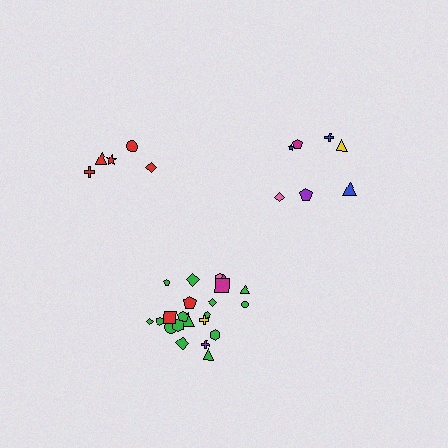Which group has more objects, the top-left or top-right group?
The top-right group.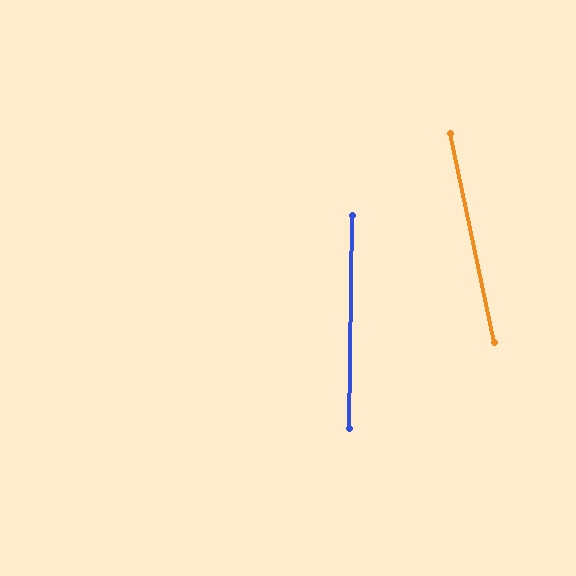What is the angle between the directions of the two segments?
Approximately 13 degrees.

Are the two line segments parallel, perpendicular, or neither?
Neither parallel nor perpendicular — they differ by about 13°.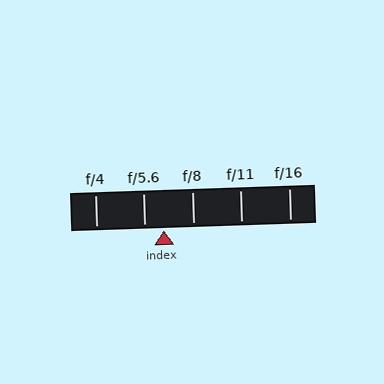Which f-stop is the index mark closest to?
The index mark is closest to f/5.6.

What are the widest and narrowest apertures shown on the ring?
The widest aperture shown is f/4 and the narrowest is f/16.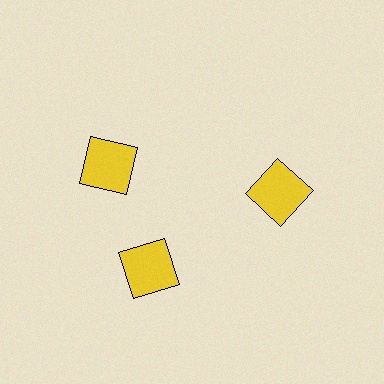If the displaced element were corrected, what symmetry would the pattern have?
It would have 3-fold rotational symmetry — the pattern would map onto itself every 120 degrees.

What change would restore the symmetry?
The symmetry would be restored by rotating it back into even spacing with its neighbors so that all 3 squares sit at equal angles and equal distance from the center.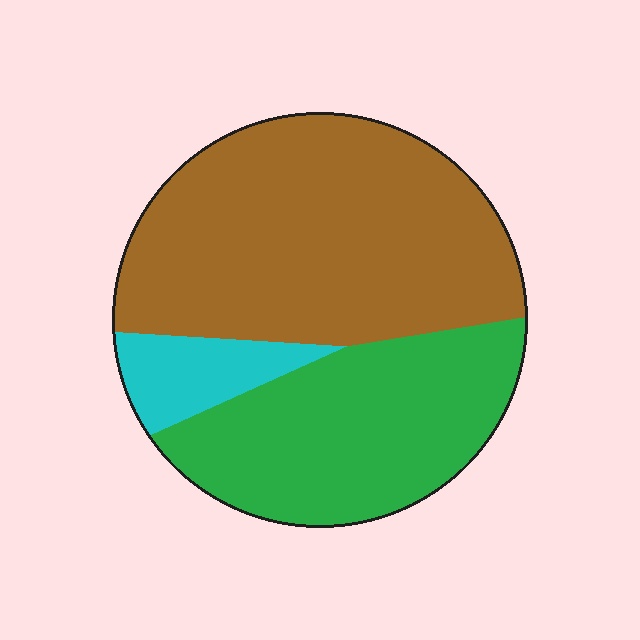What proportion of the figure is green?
Green takes up between a quarter and a half of the figure.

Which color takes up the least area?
Cyan, at roughly 10%.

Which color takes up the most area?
Brown, at roughly 55%.